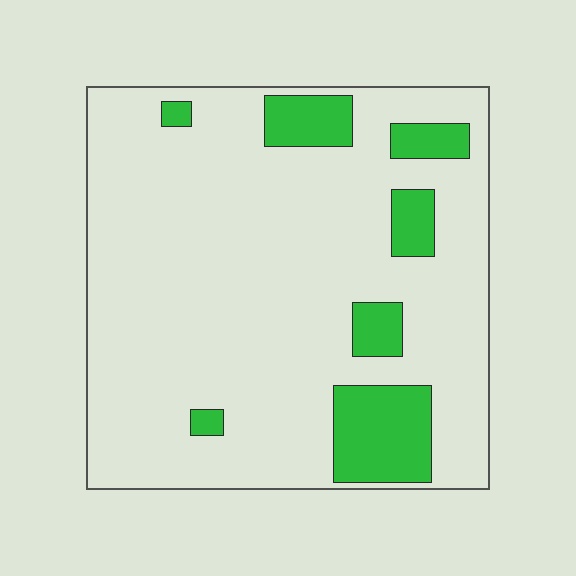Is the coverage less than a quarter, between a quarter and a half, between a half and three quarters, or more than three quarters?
Less than a quarter.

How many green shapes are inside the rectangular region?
7.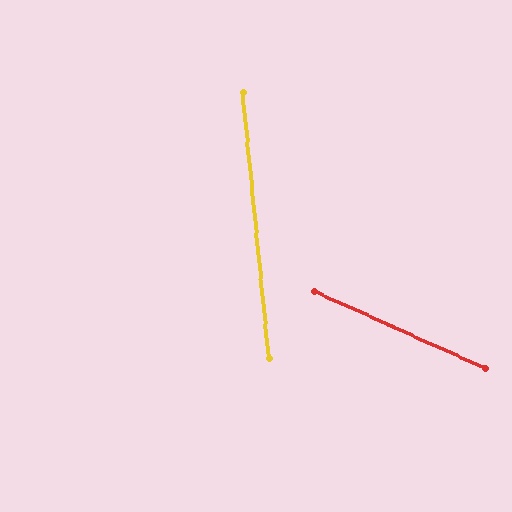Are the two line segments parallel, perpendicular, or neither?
Neither parallel nor perpendicular — they differ by about 60°.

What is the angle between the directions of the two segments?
Approximately 60 degrees.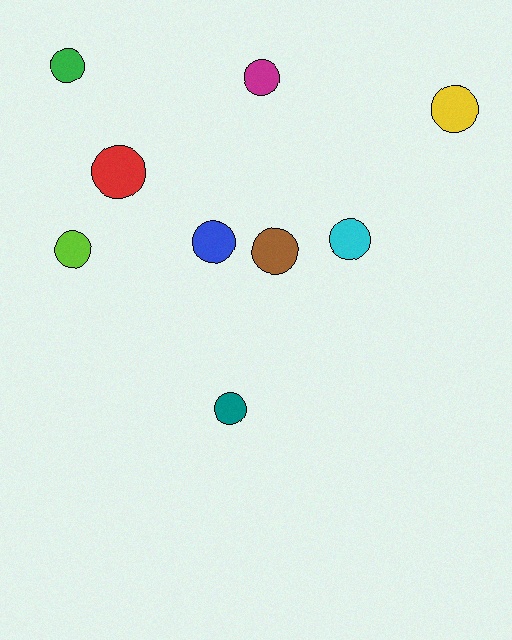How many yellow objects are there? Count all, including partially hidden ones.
There is 1 yellow object.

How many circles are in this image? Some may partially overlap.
There are 9 circles.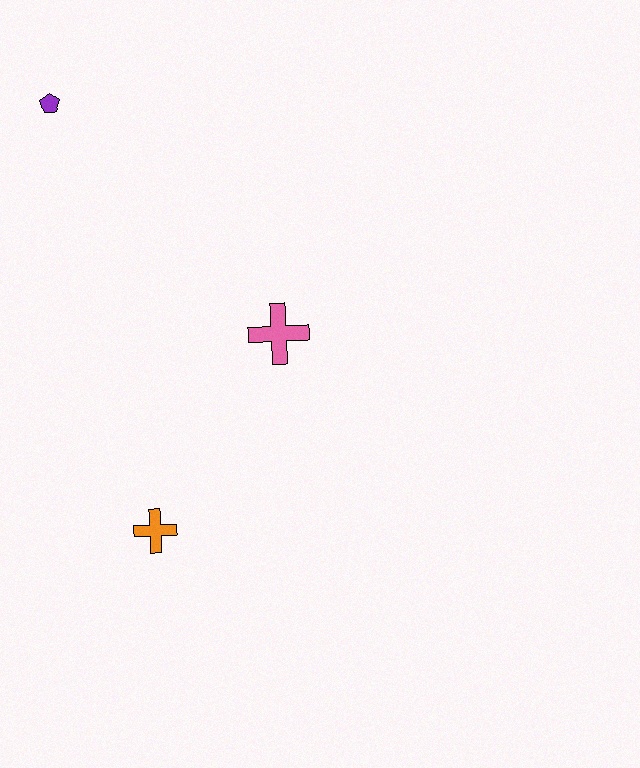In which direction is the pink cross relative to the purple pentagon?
The pink cross is below the purple pentagon.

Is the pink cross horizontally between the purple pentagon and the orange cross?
No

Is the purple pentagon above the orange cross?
Yes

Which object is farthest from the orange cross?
The purple pentagon is farthest from the orange cross.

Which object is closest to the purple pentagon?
The pink cross is closest to the purple pentagon.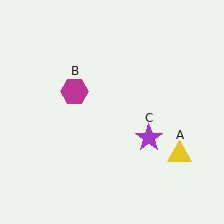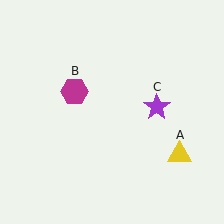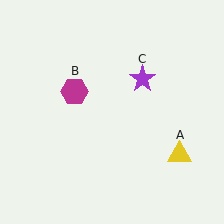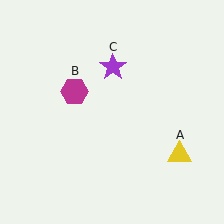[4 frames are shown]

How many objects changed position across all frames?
1 object changed position: purple star (object C).